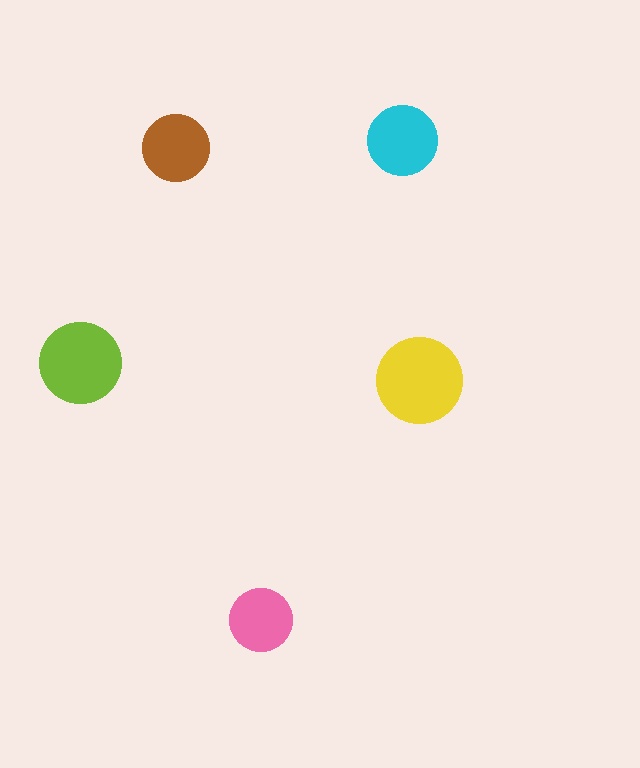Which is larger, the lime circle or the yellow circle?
The yellow one.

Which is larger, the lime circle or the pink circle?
The lime one.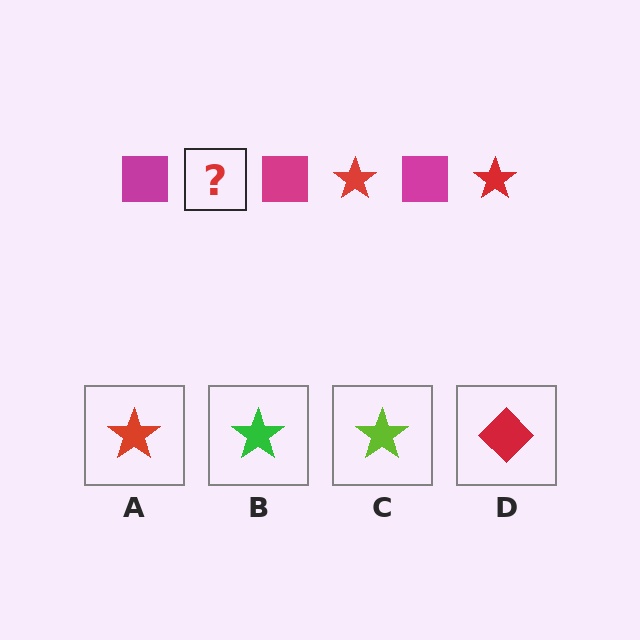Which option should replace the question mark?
Option A.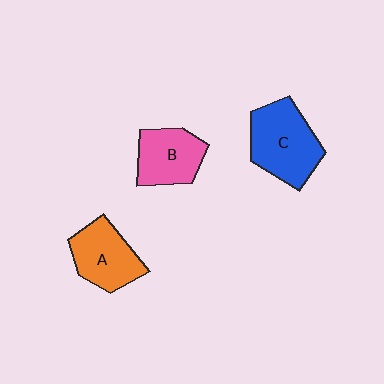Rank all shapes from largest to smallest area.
From largest to smallest: C (blue), A (orange), B (pink).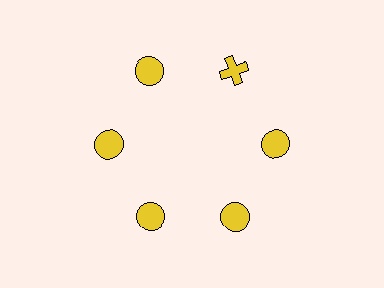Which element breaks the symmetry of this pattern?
The yellow cross at roughly the 1 o'clock position breaks the symmetry. All other shapes are yellow circles.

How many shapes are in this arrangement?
There are 6 shapes arranged in a ring pattern.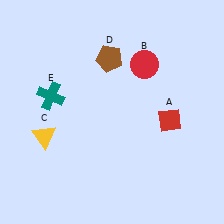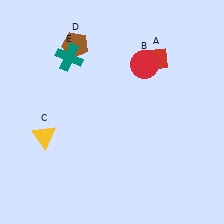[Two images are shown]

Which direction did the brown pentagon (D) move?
The brown pentagon (D) moved left.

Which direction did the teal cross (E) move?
The teal cross (E) moved up.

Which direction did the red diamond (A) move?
The red diamond (A) moved up.